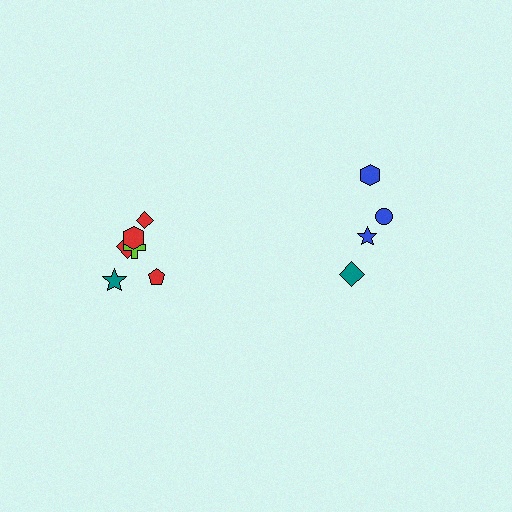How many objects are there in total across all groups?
There are 10 objects.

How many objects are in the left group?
There are 6 objects.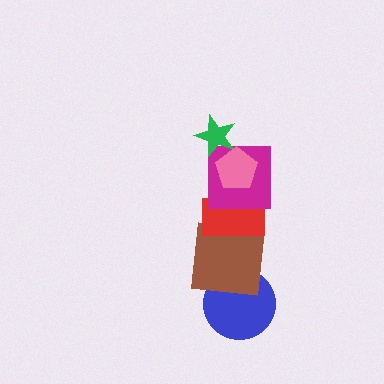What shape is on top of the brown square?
The red rectangle is on top of the brown square.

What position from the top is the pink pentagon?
The pink pentagon is 2nd from the top.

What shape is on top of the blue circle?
The brown square is on top of the blue circle.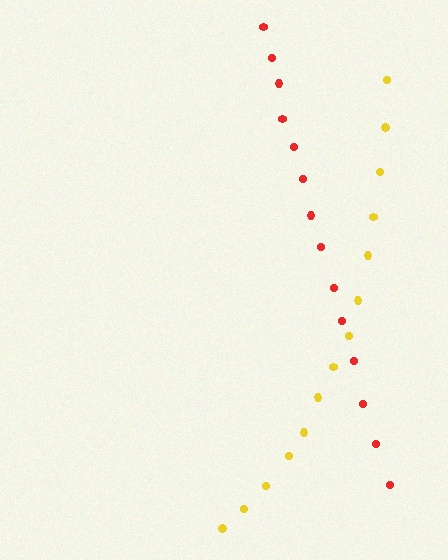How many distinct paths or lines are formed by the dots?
There are 2 distinct paths.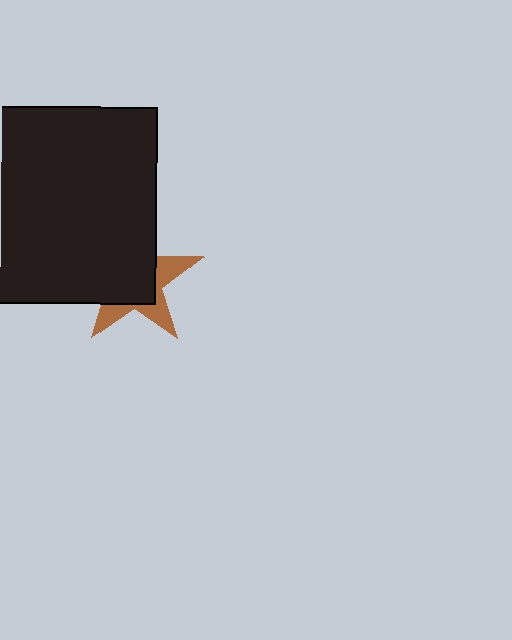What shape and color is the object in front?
The object in front is a black square.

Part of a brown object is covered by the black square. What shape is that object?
It is a star.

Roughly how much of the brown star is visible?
A small part of it is visible (roughly 37%).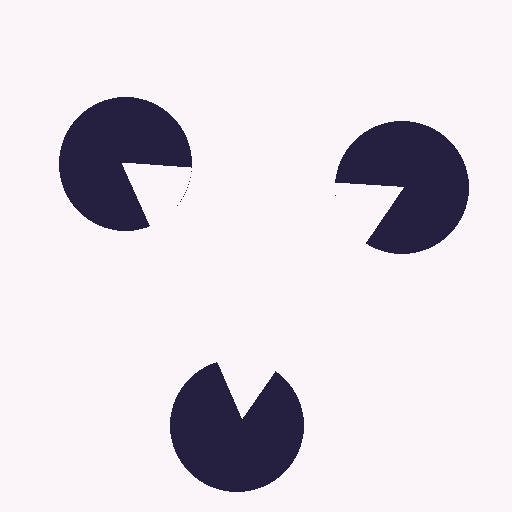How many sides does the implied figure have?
3 sides.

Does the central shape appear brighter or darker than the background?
It typically appears slightly brighter than the background, even though no actual brightness change is drawn.